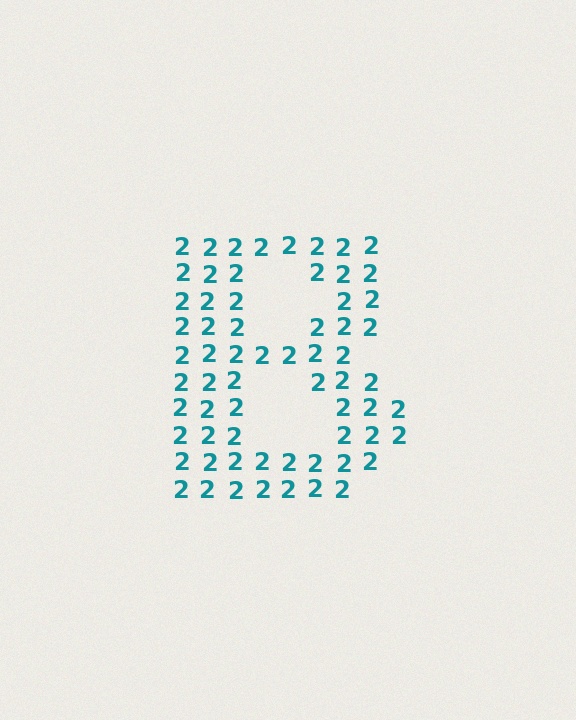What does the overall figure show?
The overall figure shows the letter B.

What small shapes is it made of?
It is made of small digit 2's.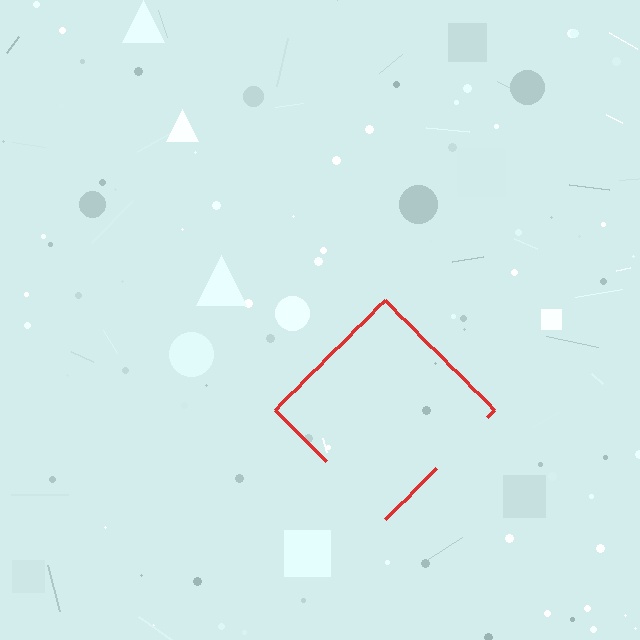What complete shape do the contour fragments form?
The contour fragments form a diamond.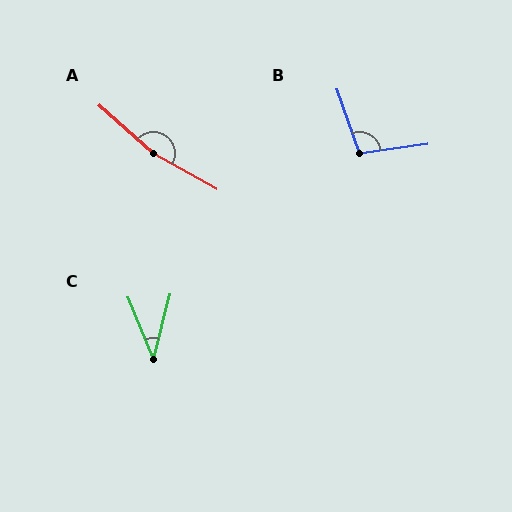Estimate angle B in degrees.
Approximately 101 degrees.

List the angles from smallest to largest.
C (36°), B (101°), A (167°).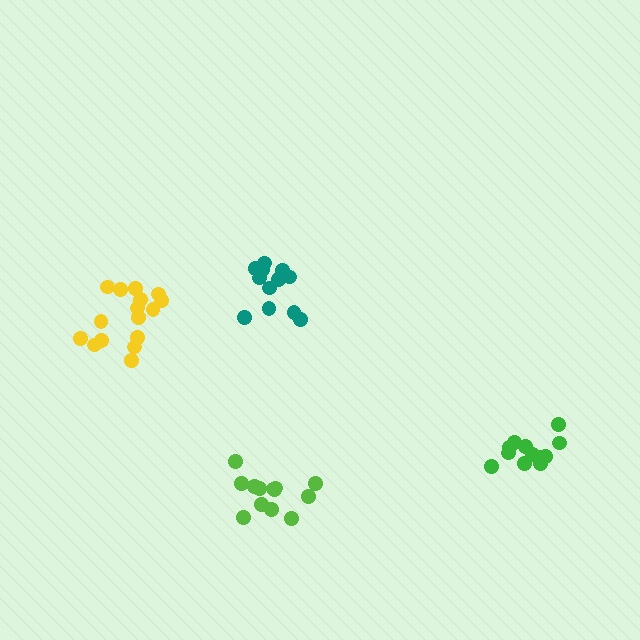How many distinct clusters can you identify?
There are 4 distinct clusters.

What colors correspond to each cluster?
The clusters are colored: teal, lime, yellow, green.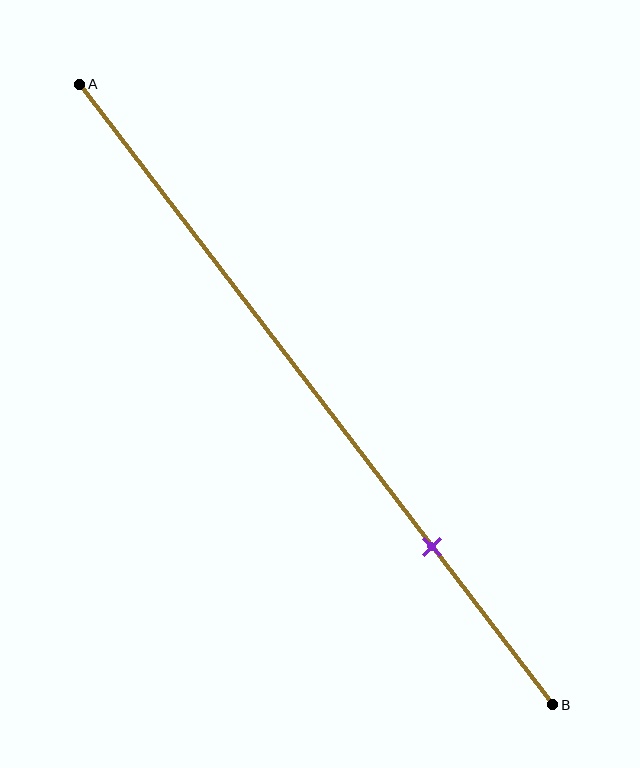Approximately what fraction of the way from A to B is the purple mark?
The purple mark is approximately 75% of the way from A to B.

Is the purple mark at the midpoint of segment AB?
No, the mark is at about 75% from A, not at the 50% midpoint.